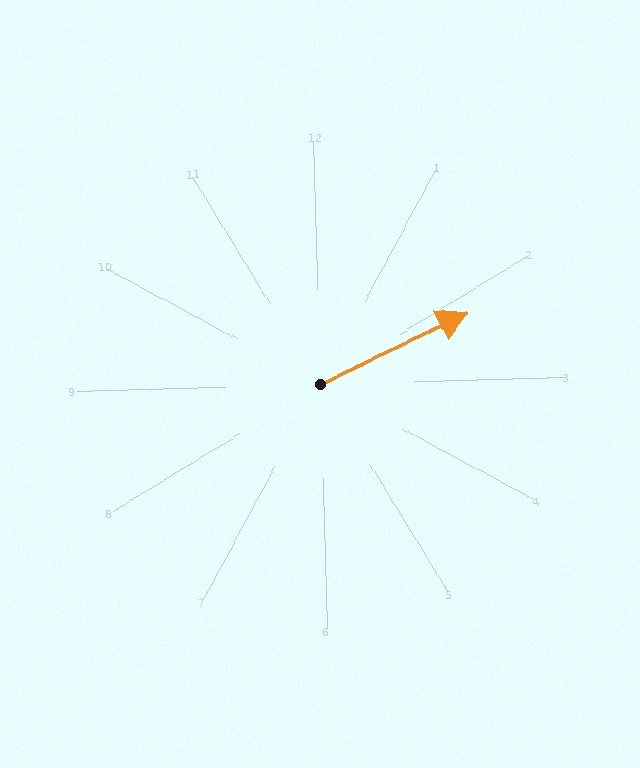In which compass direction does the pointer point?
Northeast.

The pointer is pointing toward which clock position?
Roughly 2 o'clock.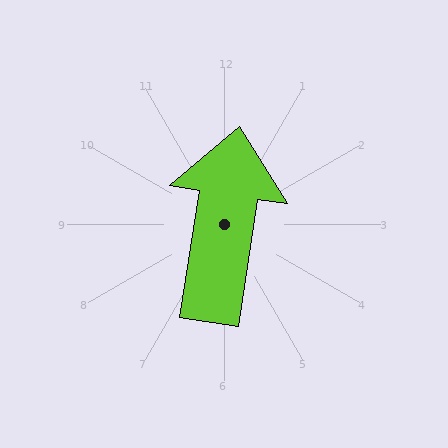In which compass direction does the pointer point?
North.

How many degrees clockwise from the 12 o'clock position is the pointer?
Approximately 9 degrees.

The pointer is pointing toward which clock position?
Roughly 12 o'clock.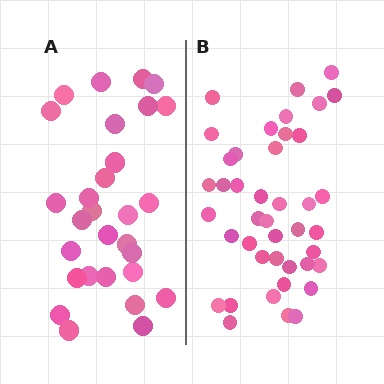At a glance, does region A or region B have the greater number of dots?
Region B (the right region) has more dots.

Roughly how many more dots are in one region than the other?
Region B has approximately 15 more dots than region A.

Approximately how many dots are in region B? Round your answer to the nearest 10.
About 40 dots. (The exact count is 42, which rounds to 40.)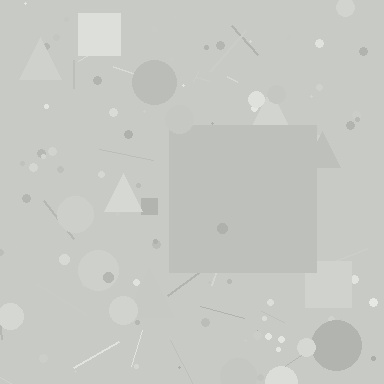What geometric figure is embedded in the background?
A square is embedded in the background.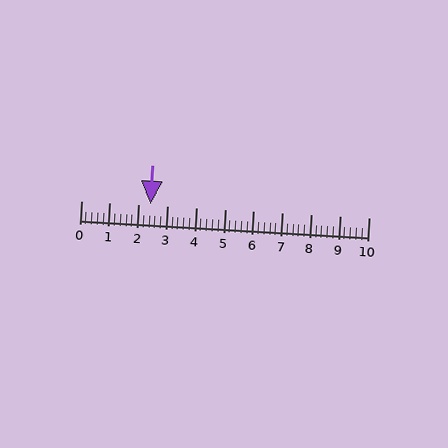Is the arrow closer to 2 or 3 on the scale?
The arrow is closer to 2.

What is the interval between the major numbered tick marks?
The major tick marks are spaced 1 units apart.